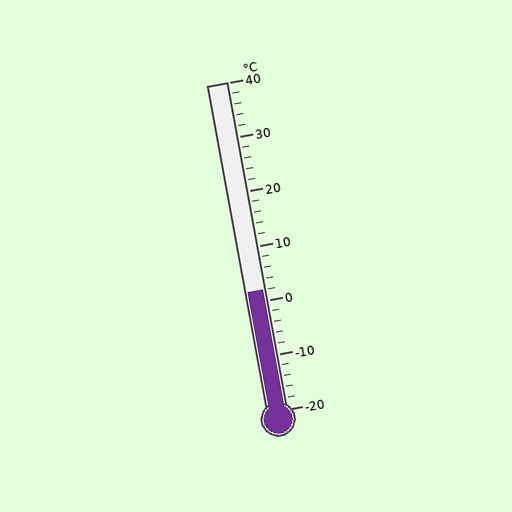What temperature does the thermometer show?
The thermometer shows approximately 2°C.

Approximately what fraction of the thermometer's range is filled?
The thermometer is filled to approximately 35% of its range.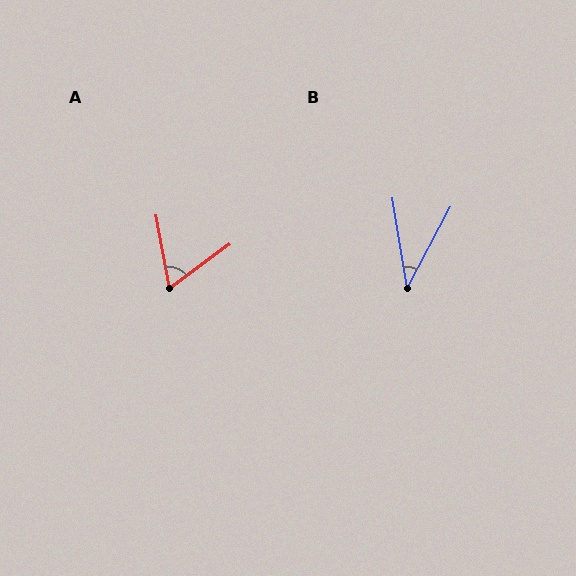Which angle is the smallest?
B, at approximately 37 degrees.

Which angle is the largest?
A, at approximately 64 degrees.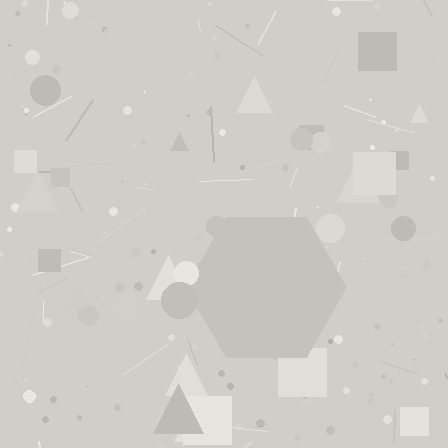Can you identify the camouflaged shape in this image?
The camouflaged shape is a hexagon.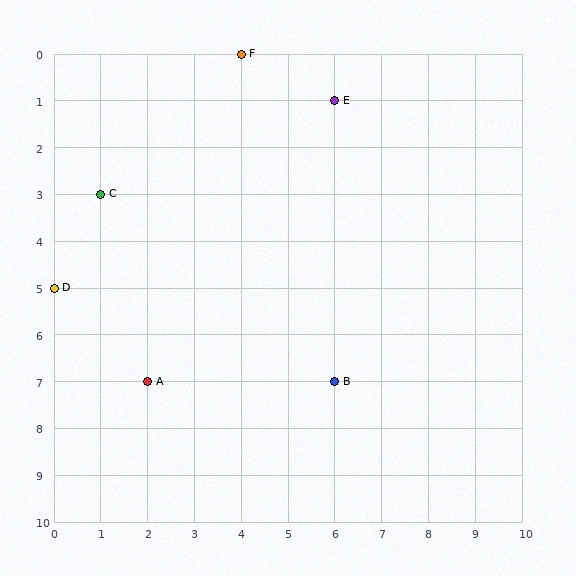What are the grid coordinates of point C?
Point C is at grid coordinates (1, 3).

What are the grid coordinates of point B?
Point B is at grid coordinates (6, 7).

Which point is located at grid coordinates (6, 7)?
Point B is at (6, 7).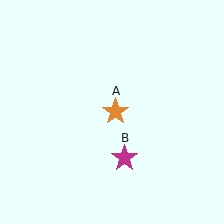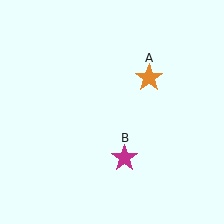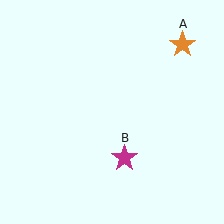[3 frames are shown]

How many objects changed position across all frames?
1 object changed position: orange star (object A).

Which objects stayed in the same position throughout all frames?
Magenta star (object B) remained stationary.